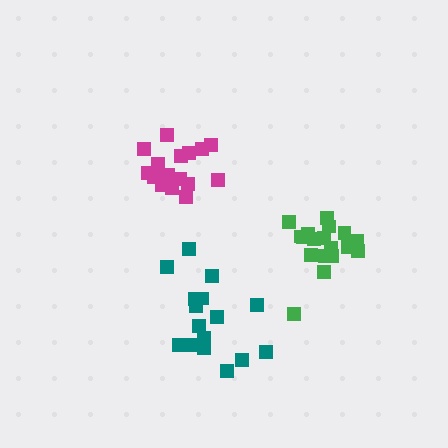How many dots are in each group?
Group 1: 18 dots, Group 2: 16 dots, Group 3: 16 dots (50 total).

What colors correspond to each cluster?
The clusters are colored: green, magenta, teal.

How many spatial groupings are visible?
There are 3 spatial groupings.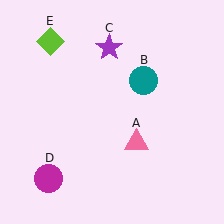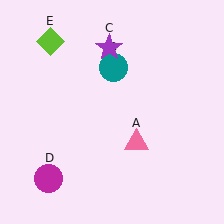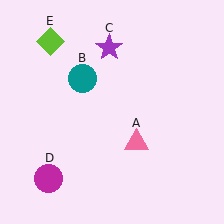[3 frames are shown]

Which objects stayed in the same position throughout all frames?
Pink triangle (object A) and purple star (object C) and magenta circle (object D) and lime diamond (object E) remained stationary.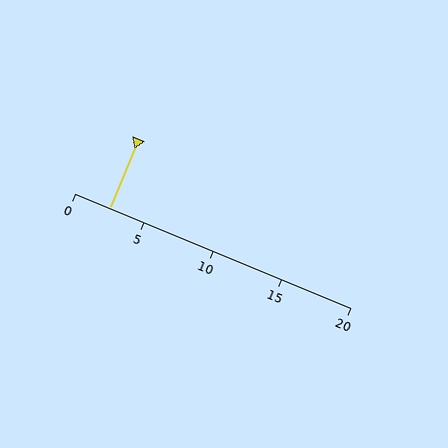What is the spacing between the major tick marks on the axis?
The major ticks are spaced 5 apart.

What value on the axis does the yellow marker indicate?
The marker indicates approximately 2.5.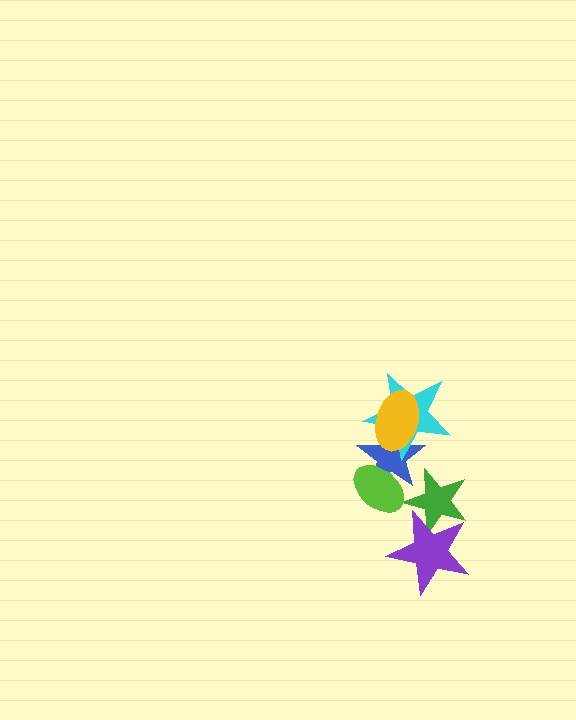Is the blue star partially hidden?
Yes, it is partially covered by another shape.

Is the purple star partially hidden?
No, no other shape covers it.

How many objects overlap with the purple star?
1 object overlaps with the purple star.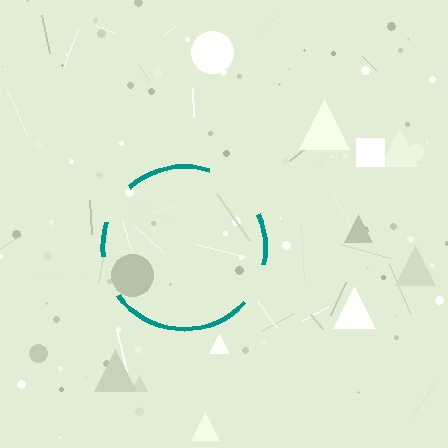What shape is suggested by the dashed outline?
The dashed outline suggests a circle.